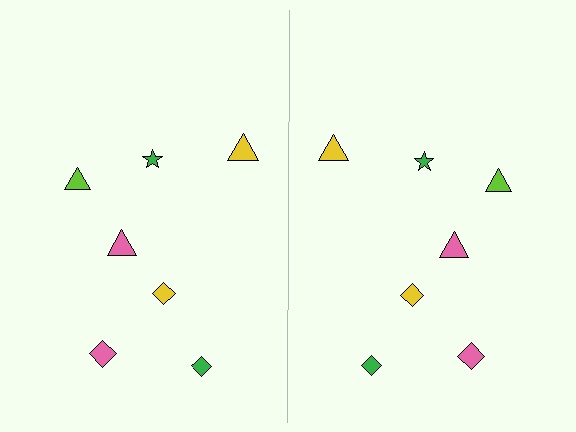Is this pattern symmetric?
Yes, this pattern has bilateral (reflection) symmetry.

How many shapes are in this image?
There are 14 shapes in this image.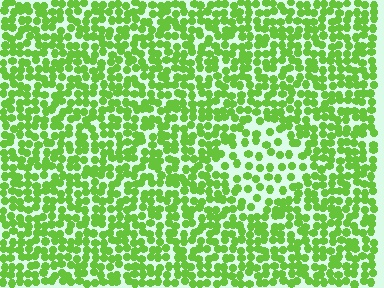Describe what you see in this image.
The image contains small lime elements arranged at two different densities. A diamond-shaped region is visible where the elements are less densely packed than the surrounding area.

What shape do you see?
I see a diamond.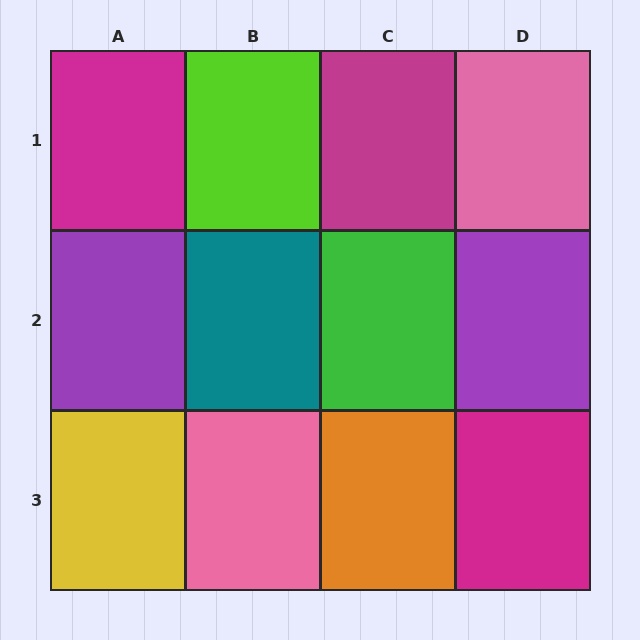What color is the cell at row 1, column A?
Magenta.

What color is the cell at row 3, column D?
Magenta.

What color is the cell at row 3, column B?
Pink.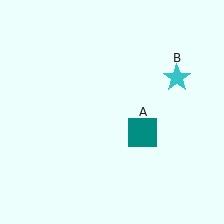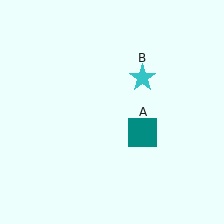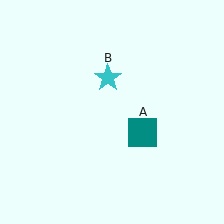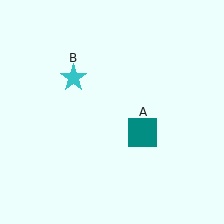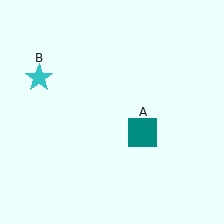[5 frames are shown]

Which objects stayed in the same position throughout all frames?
Teal square (object A) remained stationary.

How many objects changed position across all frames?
1 object changed position: cyan star (object B).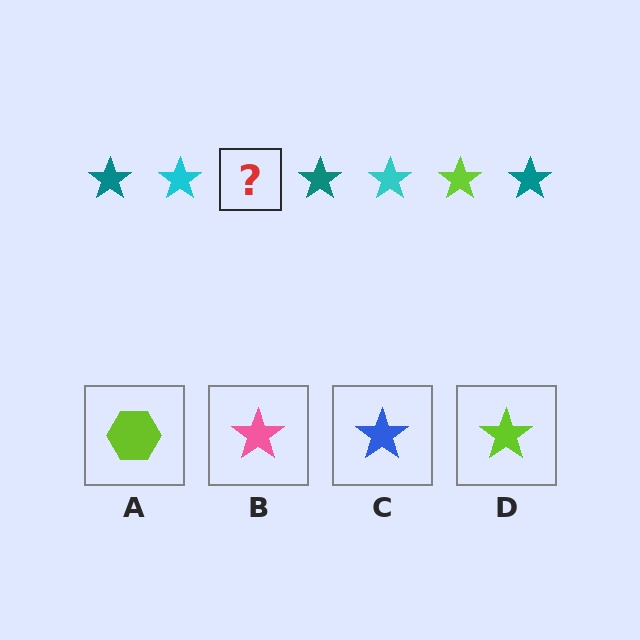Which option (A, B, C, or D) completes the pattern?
D.